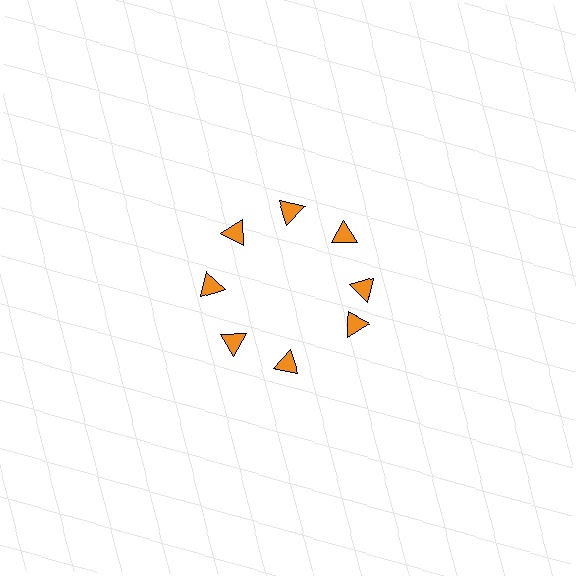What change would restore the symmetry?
The symmetry would be restored by rotating it back into even spacing with its neighbors so that all 8 triangles sit at equal angles and equal distance from the center.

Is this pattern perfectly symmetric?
No. The 8 orange triangles are arranged in a ring, but one element near the 4 o'clock position is rotated out of alignment along the ring, breaking the 8-fold rotational symmetry.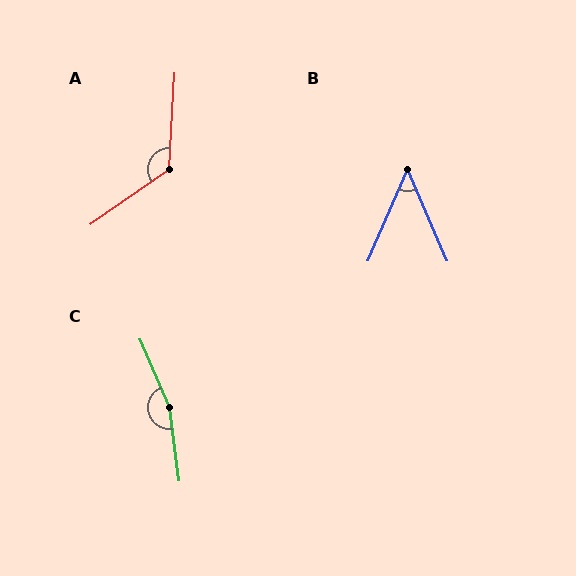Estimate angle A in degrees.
Approximately 128 degrees.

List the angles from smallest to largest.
B (47°), A (128°), C (164°).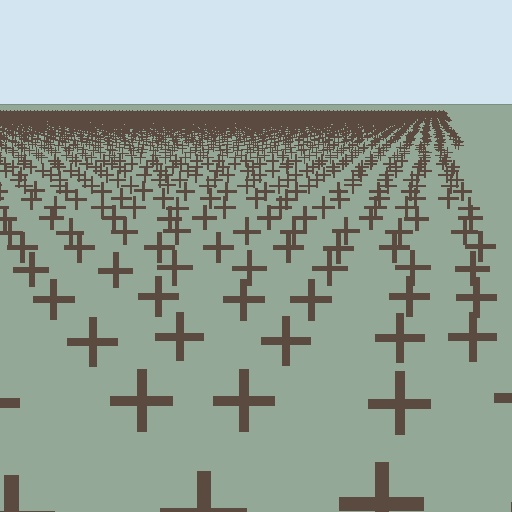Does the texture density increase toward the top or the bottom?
Density increases toward the top.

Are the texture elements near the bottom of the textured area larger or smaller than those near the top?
Larger. Near the bottom, elements are closer to the viewer and appear at a bigger on-screen size.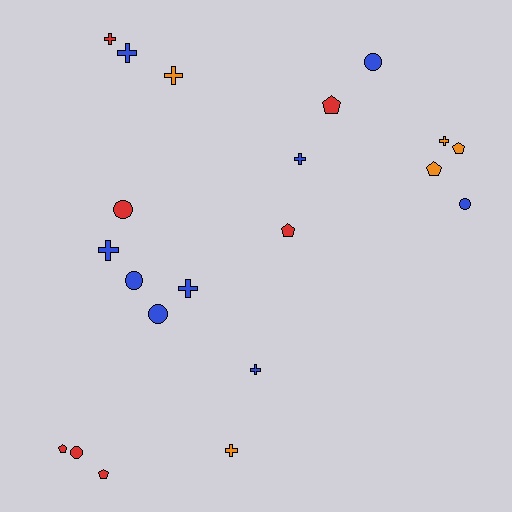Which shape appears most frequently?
Cross, with 9 objects.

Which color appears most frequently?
Blue, with 9 objects.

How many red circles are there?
There are 2 red circles.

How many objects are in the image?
There are 21 objects.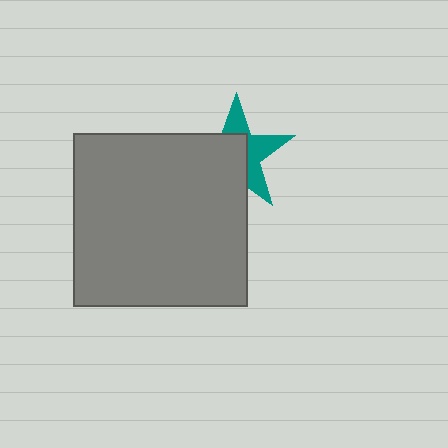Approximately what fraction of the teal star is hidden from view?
Roughly 56% of the teal star is hidden behind the gray square.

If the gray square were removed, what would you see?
You would see the complete teal star.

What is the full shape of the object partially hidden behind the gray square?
The partially hidden object is a teal star.